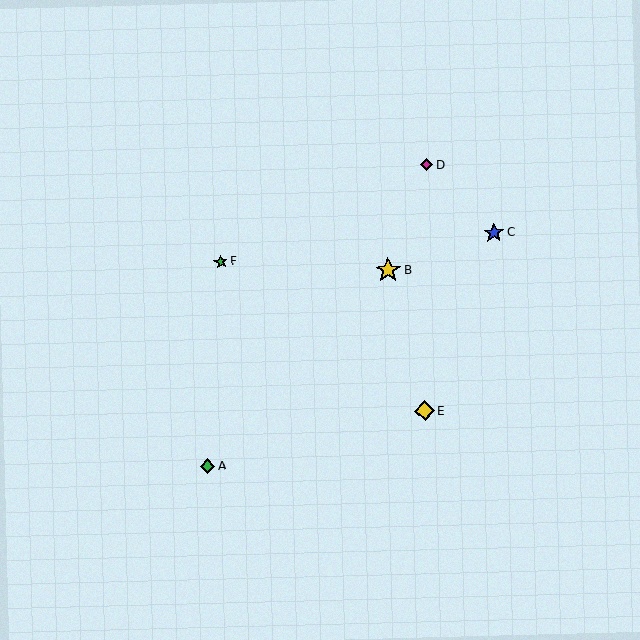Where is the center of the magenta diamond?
The center of the magenta diamond is at (427, 165).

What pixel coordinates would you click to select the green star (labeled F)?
Click at (221, 262) to select the green star F.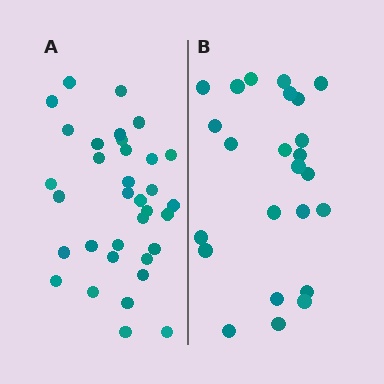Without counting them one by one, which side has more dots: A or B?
Region A (the left region) has more dots.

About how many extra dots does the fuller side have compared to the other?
Region A has roughly 10 or so more dots than region B.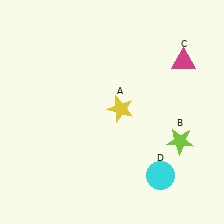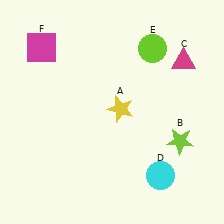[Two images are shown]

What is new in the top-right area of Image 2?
A lime circle (E) was added in the top-right area of Image 2.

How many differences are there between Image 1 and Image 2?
There are 2 differences between the two images.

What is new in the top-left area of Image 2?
A magenta square (F) was added in the top-left area of Image 2.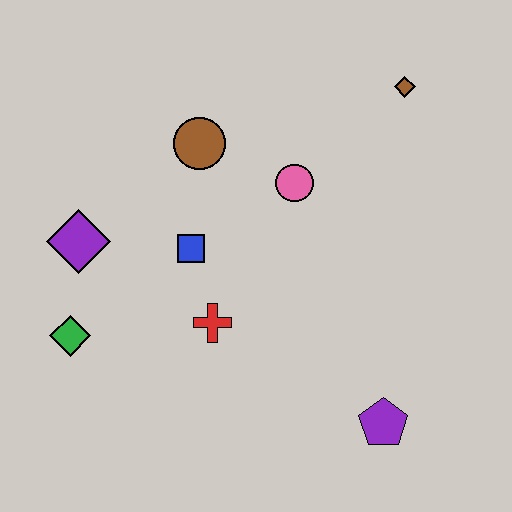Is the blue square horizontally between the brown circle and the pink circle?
No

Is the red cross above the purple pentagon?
Yes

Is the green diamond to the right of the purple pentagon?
No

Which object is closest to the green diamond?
The purple diamond is closest to the green diamond.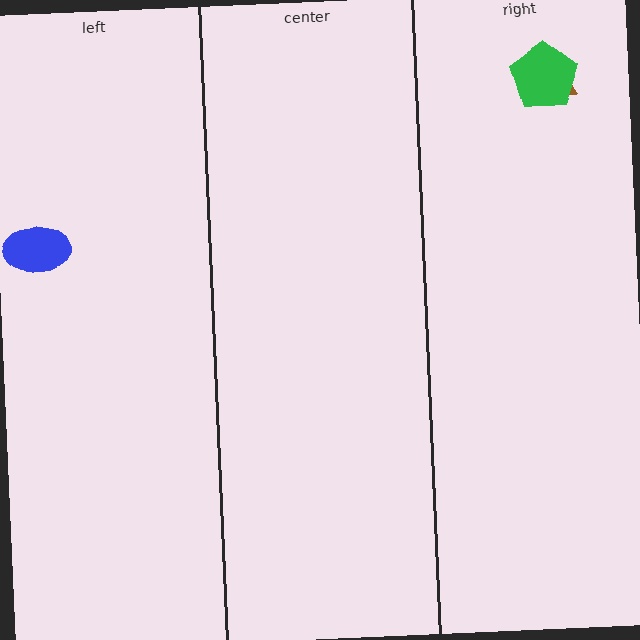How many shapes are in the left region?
1.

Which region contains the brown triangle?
The right region.